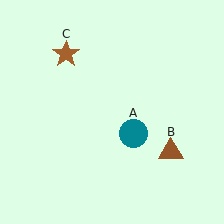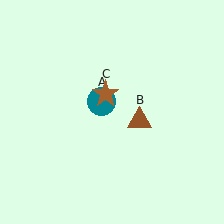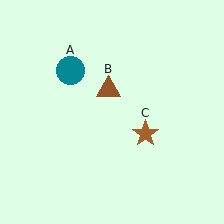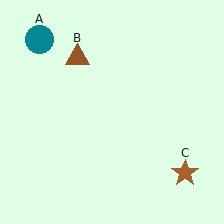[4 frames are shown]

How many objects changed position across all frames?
3 objects changed position: teal circle (object A), brown triangle (object B), brown star (object C).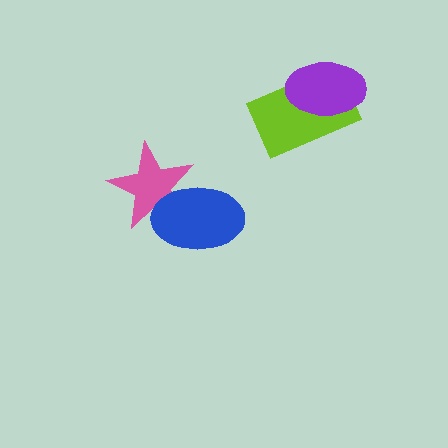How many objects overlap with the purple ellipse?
1 object overlaps with the purple ellipse.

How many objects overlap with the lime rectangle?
1 object overlaps with the lime rectangle.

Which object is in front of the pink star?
The blue ellipse is in front of the pink star.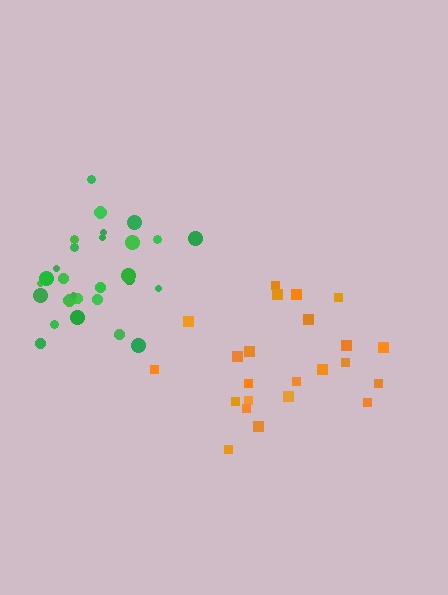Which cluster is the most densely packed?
Green.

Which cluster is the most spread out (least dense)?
Orange.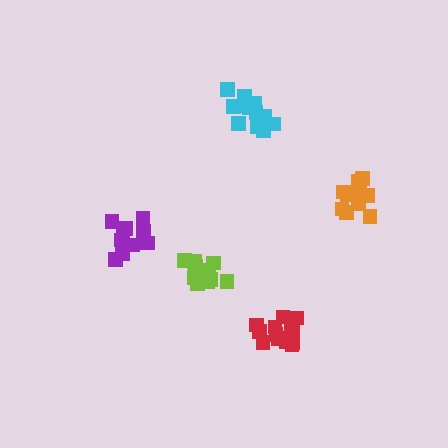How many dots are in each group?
Group 1: 10 dots, Group 2: 14 dots, Group 3: 13 dots, Group 4: 10 dots, Group 5: 11 dots (58 total).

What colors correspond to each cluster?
The clusters are colored: purple, red, cyan, orange, lime.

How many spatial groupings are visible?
There are 5 spatial groupings.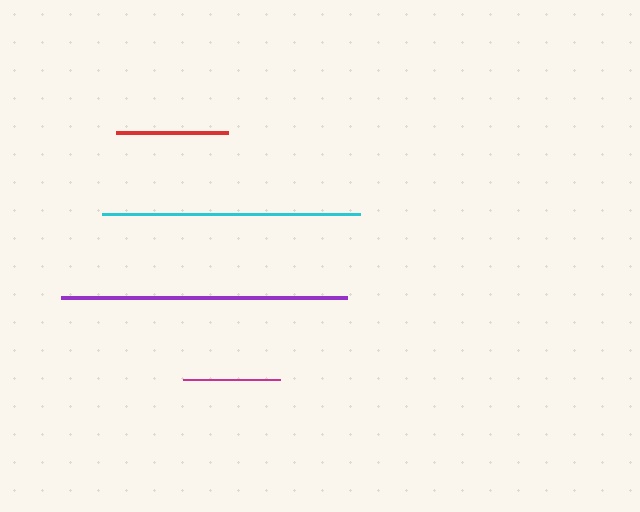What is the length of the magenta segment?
The magenta segment is approximately 96 pixels long.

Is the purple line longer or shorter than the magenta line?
The purple line is longer than the magenta line.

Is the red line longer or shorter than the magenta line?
The red line is longer than the magenta line.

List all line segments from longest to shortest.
From longest to shortest: purple, cyan, red, magenta.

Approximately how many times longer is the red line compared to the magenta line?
The red line is approximately 1.2 times the length of the magenta line.